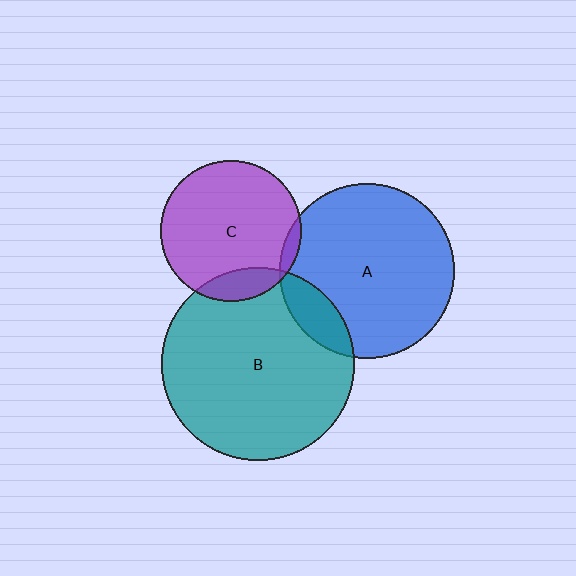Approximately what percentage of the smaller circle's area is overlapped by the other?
Approximately 15%.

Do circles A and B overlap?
Yes.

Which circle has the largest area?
Circle B (teal).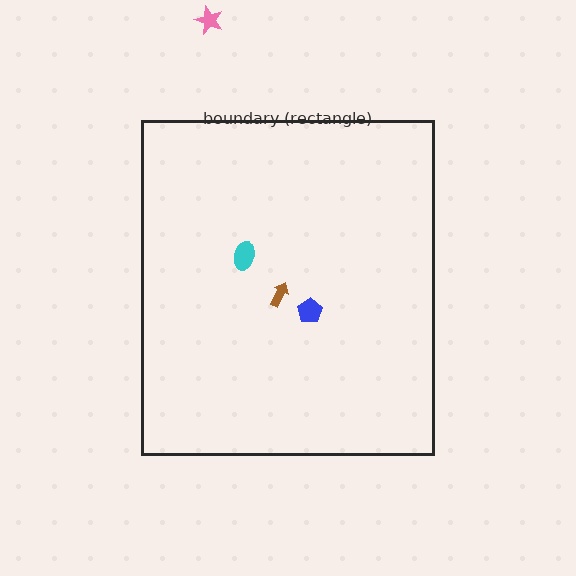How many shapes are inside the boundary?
3 inside, 1 outside.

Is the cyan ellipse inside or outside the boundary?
Inside.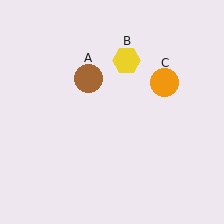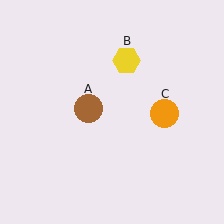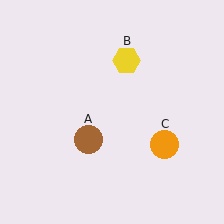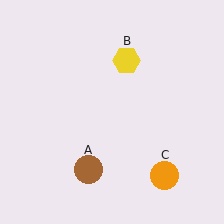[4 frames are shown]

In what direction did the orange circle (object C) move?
The orange circle (object C) moved down.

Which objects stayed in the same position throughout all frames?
Yellow hexagon (object B) remained stationary.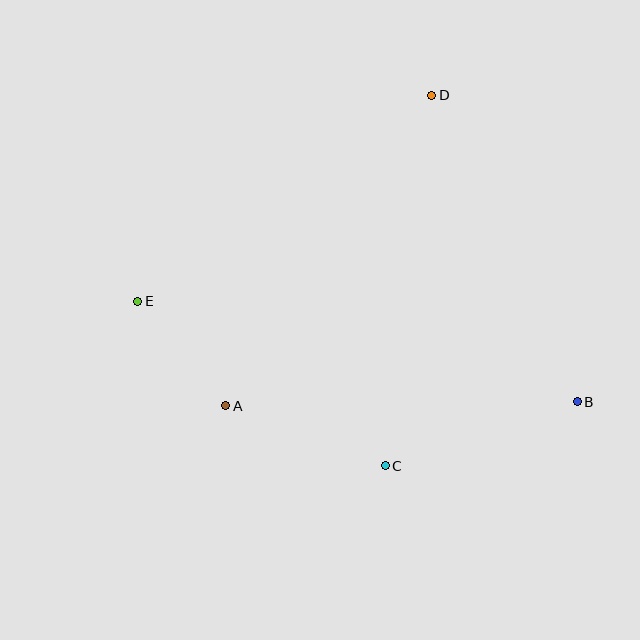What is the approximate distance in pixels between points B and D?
The distance between B and D is approximately 339 pixels.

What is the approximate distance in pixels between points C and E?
The distance between C and E is approximately 297 pixels.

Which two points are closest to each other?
Points A and E are closest to each other.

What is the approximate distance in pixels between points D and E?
The distance between D and E is approximately 359 pixels.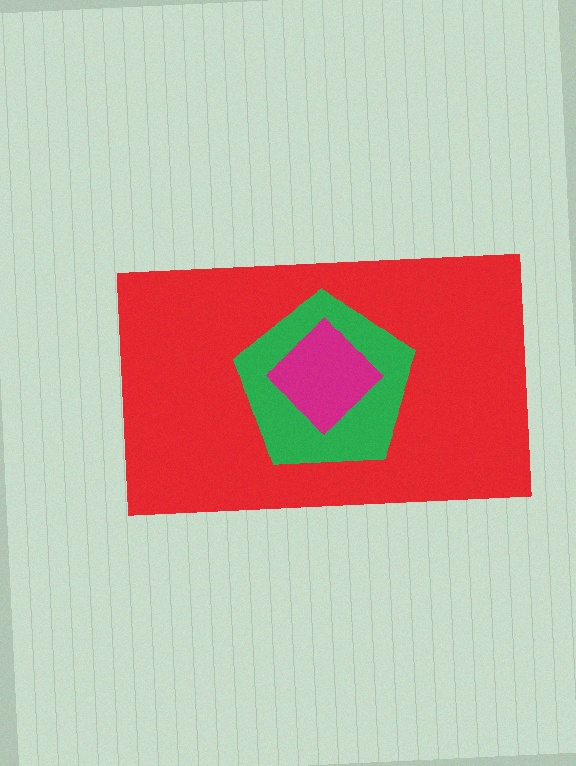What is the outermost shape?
The red rectangle.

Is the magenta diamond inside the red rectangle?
Yes.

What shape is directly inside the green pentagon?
The magenta diamond.